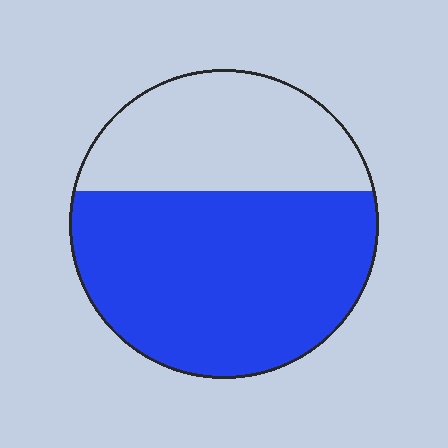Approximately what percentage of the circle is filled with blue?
Approximately 65%.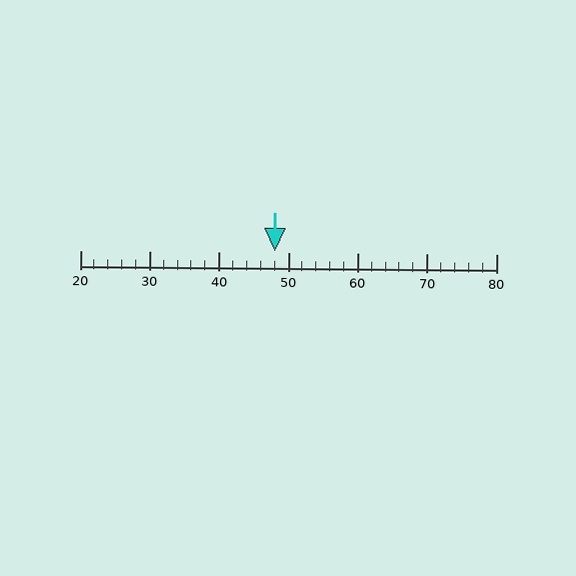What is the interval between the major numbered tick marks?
The major tick marks are spaced 10 units apart.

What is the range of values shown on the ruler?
The ruler shows values from 20 to 80.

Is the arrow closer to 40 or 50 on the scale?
The arrow is closer to 50.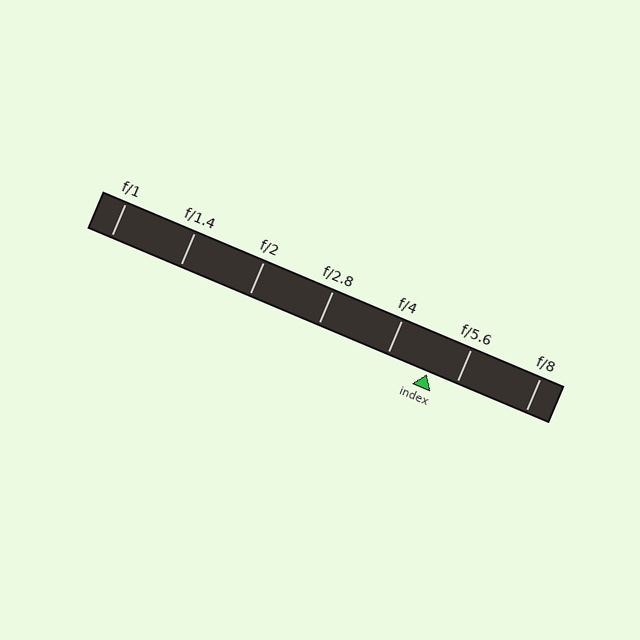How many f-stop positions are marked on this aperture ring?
There are 7 f-stop positions marked.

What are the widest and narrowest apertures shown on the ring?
The widest aperture shown is f/1 and the narrowest is f/8.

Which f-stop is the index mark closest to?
The index mark is closest to f/5.6.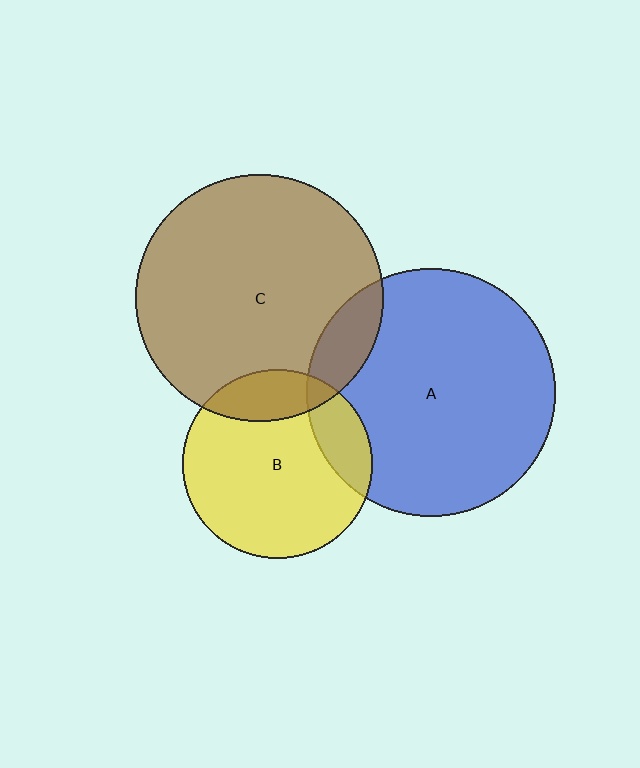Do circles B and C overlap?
Yes.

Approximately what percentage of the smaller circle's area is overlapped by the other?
Approximately 15%.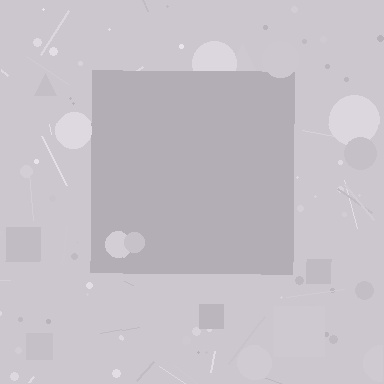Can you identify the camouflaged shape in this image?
The camouflaged shape is a square.